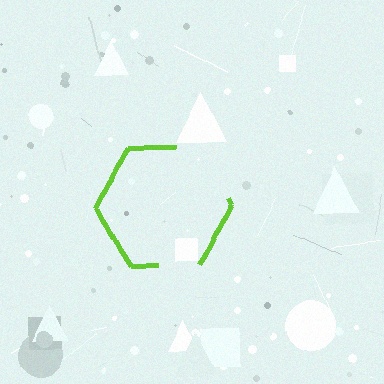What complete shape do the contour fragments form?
The contour fragments form a hexagon.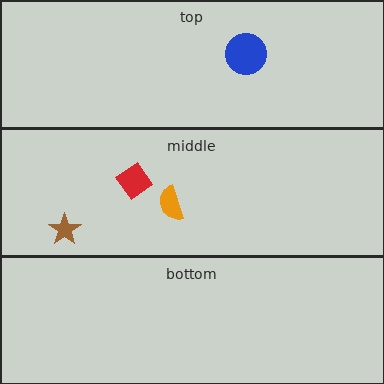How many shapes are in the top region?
1.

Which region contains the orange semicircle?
The middle region.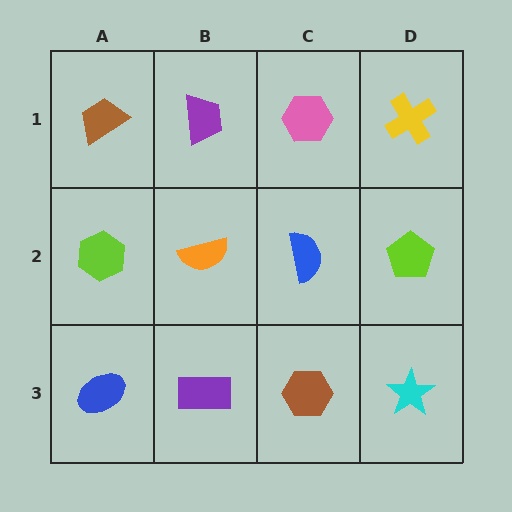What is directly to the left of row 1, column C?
A purple trapezoid.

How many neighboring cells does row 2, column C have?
4.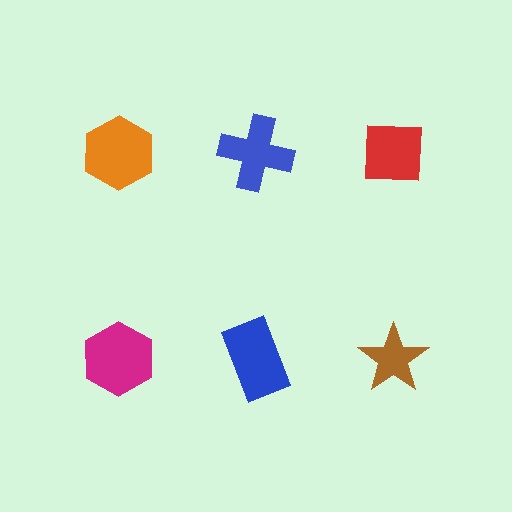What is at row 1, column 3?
A red square.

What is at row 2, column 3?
A brown star.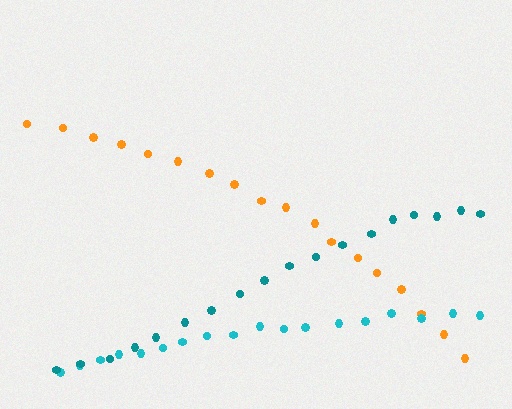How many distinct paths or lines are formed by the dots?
There are 3 distinct paths.